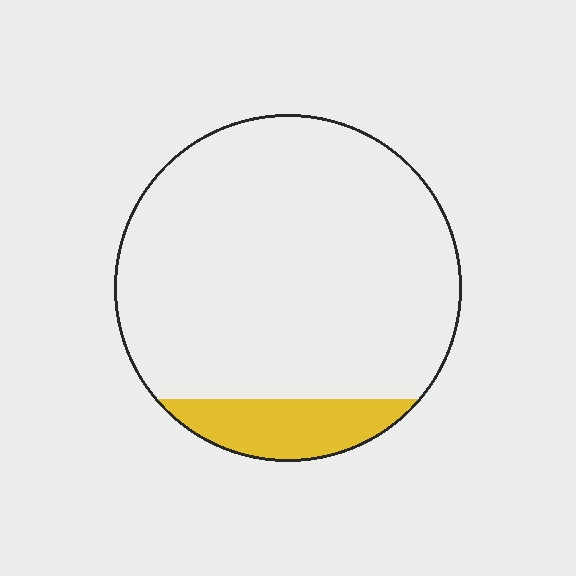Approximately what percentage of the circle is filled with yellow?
Approximately 10%.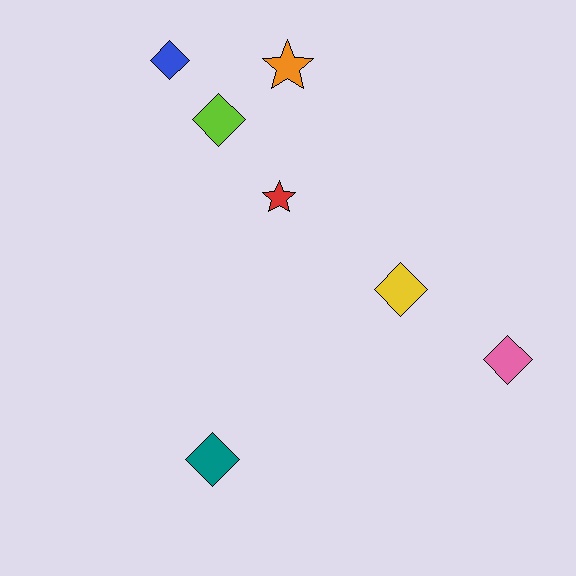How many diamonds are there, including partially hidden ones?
There are 5 diamonds.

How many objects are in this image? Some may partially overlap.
There are 7 objects.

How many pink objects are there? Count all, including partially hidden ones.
There is 1 pink object.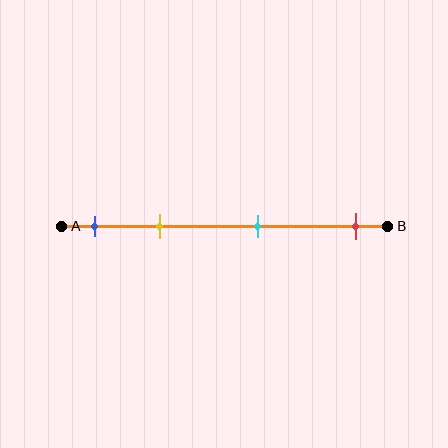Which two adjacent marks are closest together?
The blue and yellow marks are the closest adjacent pair.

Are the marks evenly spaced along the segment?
No, the marks are not evenly spaced.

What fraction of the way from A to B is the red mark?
The red mark is approximately 90% (0.9) of the way from A to B.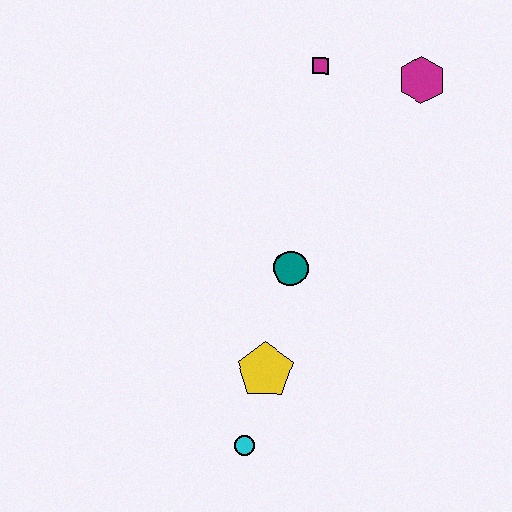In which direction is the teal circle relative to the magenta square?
The teal circle is below the magenta square.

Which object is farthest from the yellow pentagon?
The magenta hexagon is farthest from the yellow pentagon.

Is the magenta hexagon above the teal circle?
Yes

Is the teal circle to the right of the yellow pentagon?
Yes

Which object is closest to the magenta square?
The magenta hexagon is closest to the magenta square.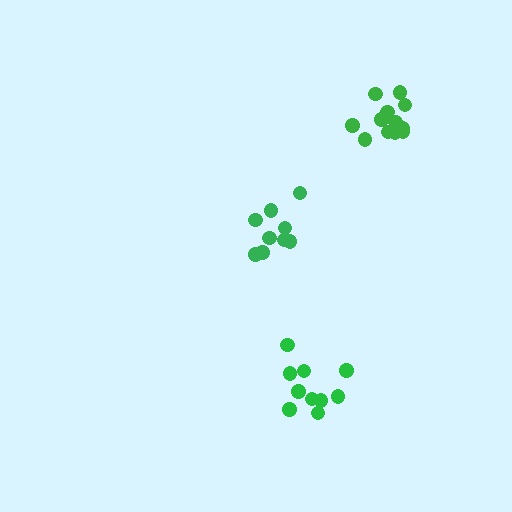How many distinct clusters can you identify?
There are 3 distinct clusters.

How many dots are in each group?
Group 1: 9 dots, Group 2: 10 dots, Group 3: 12 dots (31 total).